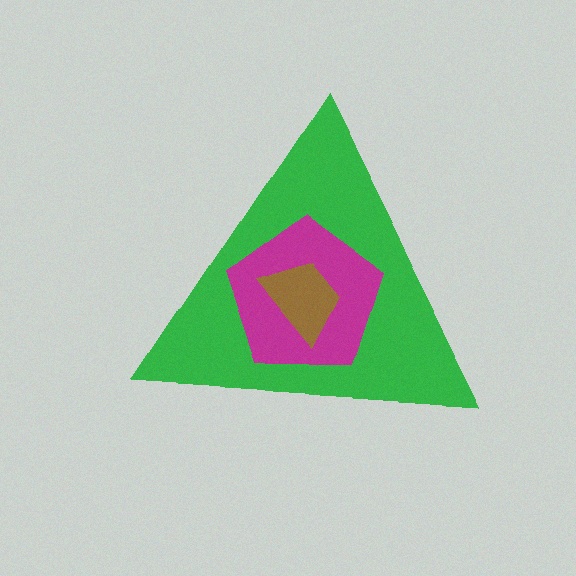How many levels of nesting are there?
3.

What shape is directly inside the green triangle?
The magenta pentagon.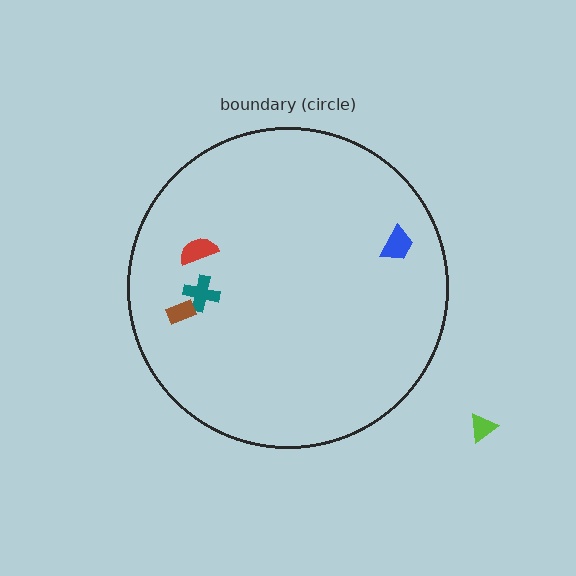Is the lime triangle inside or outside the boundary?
Outside.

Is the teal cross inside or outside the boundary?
Inside.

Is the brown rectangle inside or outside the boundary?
Inside.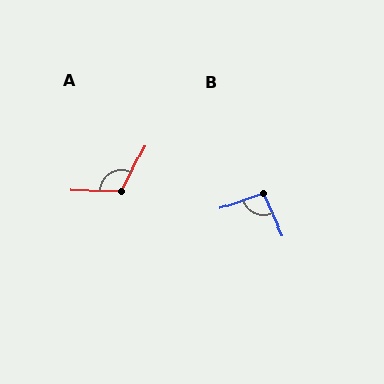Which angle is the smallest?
B, at approximately 95 degrees.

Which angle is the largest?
A, at approximately 116 degrees.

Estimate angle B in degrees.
Approximately 95 degrees.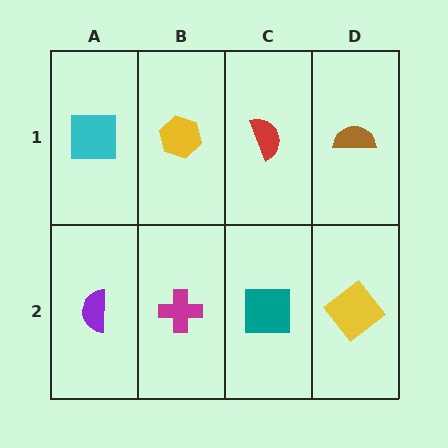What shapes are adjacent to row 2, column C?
A red semicircle (row 1, column C), a magenta cross (row 2, column B), a yellow diamond (row 2, column D).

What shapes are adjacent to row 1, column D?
A yellow diamond (row 2, column D), a red semicircle (row 1, column C).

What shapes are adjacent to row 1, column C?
A teal square (row 2, column C), a yellow hexagon (row 1, column B), a brown semicircle (row 1, column D).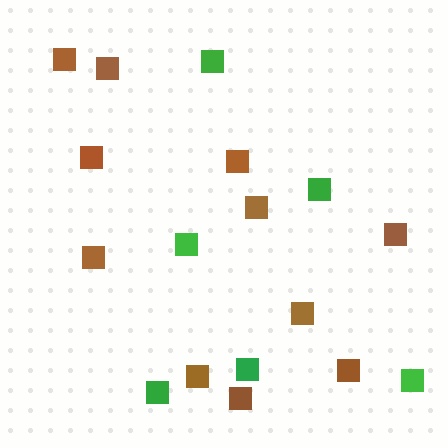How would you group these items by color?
There are 2 groups: one group of brown squares (11) and one group of green squares (6).